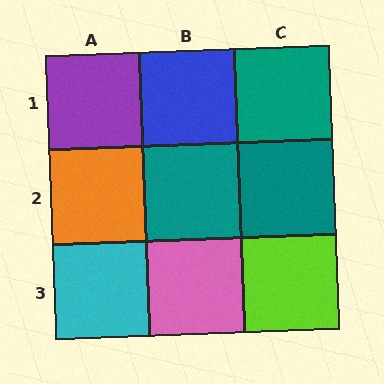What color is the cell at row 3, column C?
Lime.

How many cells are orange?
1 cell is orange.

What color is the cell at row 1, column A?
Purple.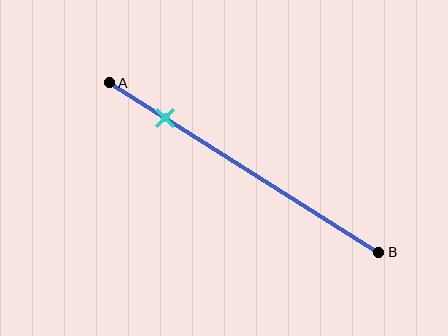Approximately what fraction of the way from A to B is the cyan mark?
The cyan mark is approximately 20% of the way from A to B.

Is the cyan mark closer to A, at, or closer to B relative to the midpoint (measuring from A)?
The cyan mark is closer to point A than the midpoint of segment AB.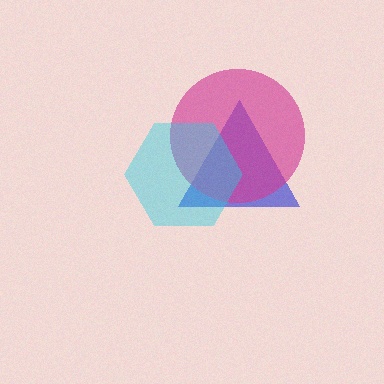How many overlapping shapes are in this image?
There are 3 overlapping shapes in the image.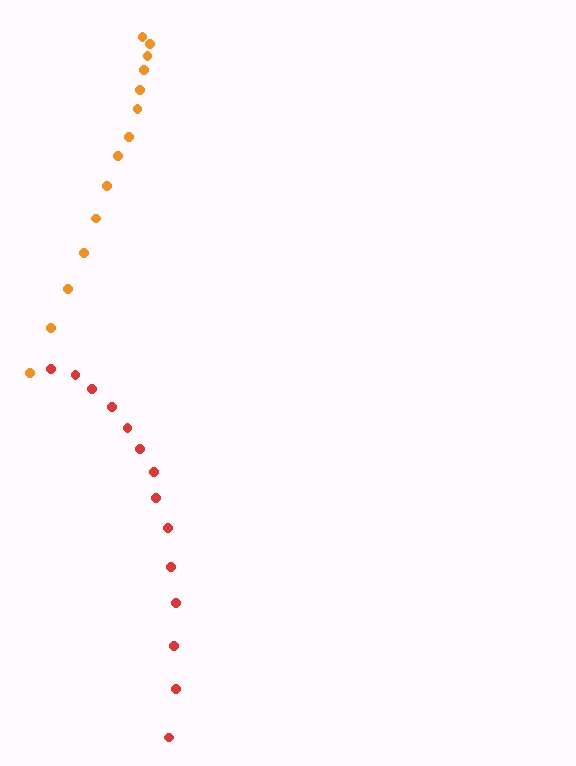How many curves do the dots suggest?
There are 2 distinct paths.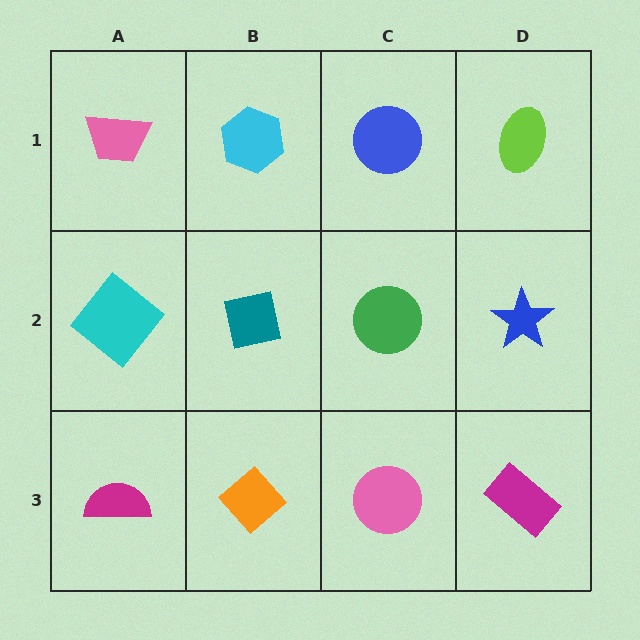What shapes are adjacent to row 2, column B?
A cyan hexagon (row 1, column B), an orange diamond (row 3, column B), a cyan diamond (row 2, column A), a green circle (row 2, column C).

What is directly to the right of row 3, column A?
An orange diamond.